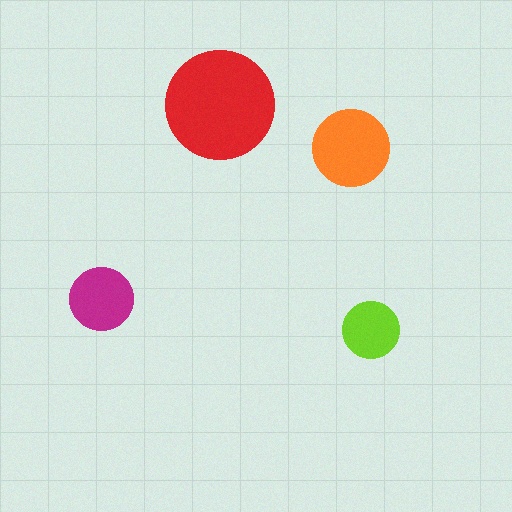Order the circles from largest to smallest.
the red one, the orange one, the magenta one, the lime one.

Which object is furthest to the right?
The lime circle is rightmost.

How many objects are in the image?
There are 4 objects in the image.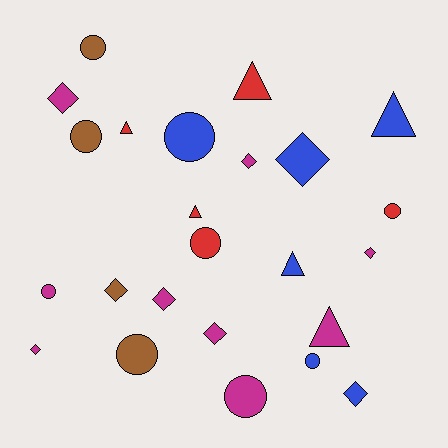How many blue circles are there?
There are 2 blue circles.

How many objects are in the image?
There are 24 objects.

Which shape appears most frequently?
Circle, with 9 objects.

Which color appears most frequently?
Magenta, with 9 objects.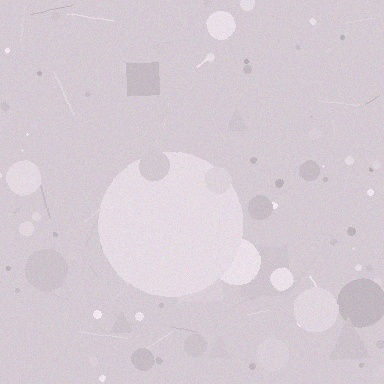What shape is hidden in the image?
A circle is hidden in the image.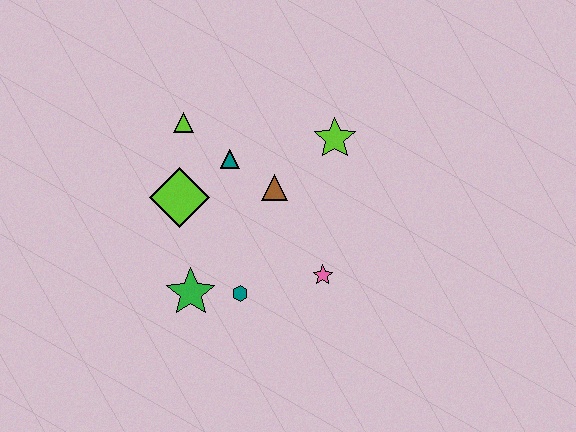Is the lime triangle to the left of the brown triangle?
Yes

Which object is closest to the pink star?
The teal hexagon is closest to the pink star.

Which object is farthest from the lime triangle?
The pink star is farthest from the lime triangle.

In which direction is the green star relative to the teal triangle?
The green star is below the teal triangle.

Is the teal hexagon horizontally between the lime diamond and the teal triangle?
No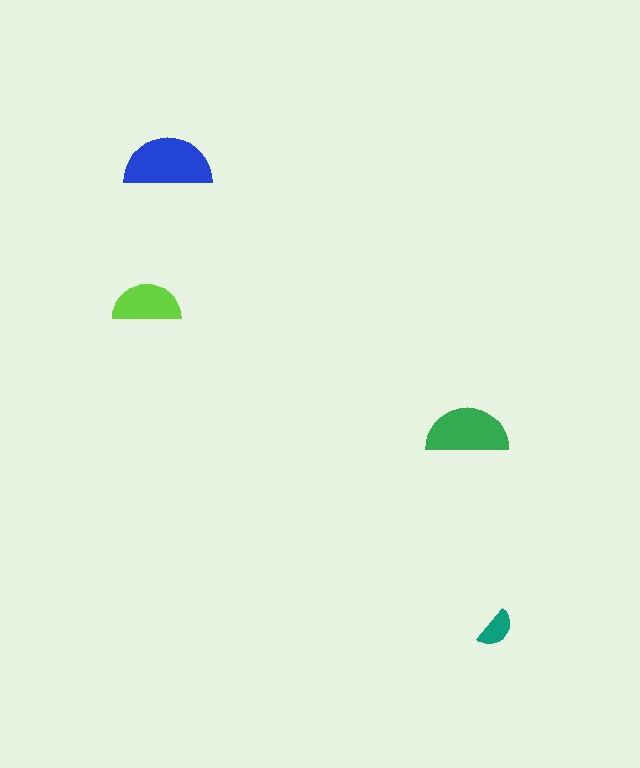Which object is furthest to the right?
The teal semicircle is rightmost.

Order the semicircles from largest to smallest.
the blue one, the green one, the lime one, the teal one.